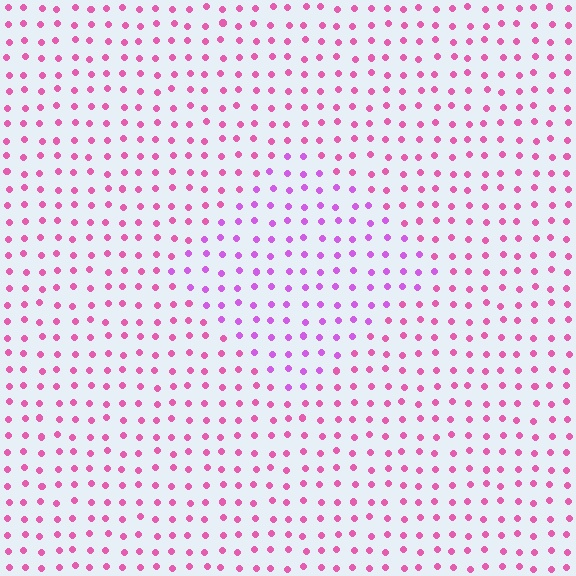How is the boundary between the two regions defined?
The boundary is defined purely by a slight shift in hue (about 32 degrees). Spacing, size, and orientation are identical on both sides.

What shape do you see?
I see a diamond.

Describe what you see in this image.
The image is filled with small pink elements in a uniform arrangement. A diamond-shaped region is visible where the elements are tinted to a slightly different hue, forming a subtle color boundary.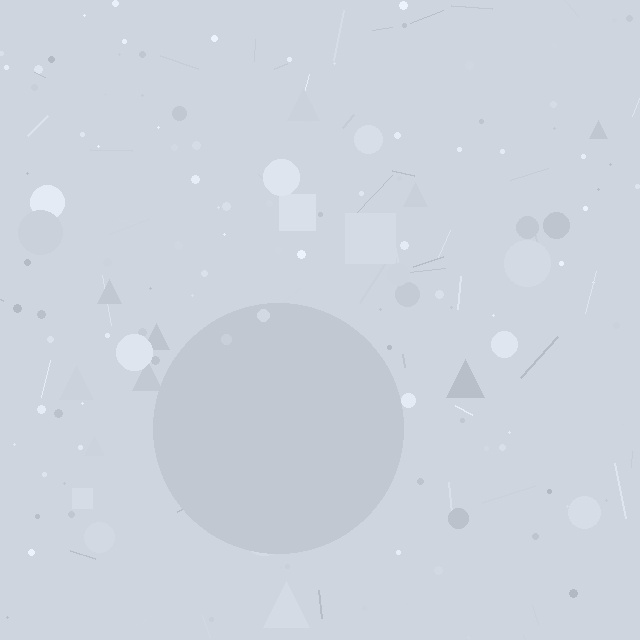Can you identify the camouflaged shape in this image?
The camouflaged shape is a circle.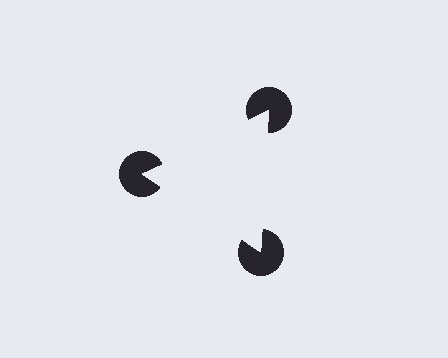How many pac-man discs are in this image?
There are 3 — one at each vertex of the illusory triangle.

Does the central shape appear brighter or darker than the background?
It typically appears slightly brighter than the background, even though no actual brightness change is drawn.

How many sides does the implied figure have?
3 sides.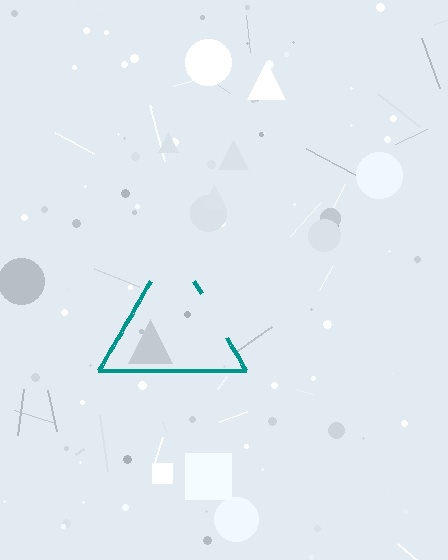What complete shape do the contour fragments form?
The contour fragments form a triangle.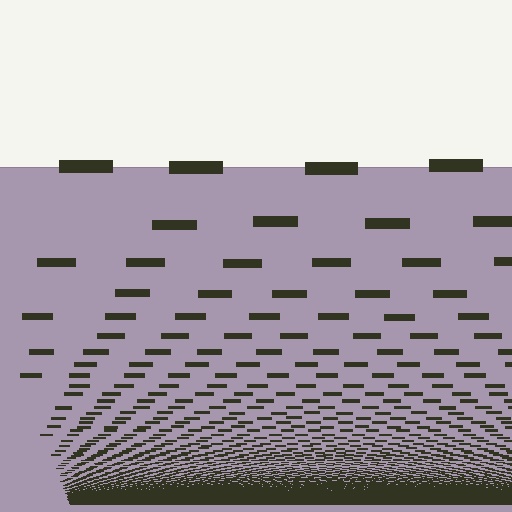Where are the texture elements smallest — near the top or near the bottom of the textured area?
Near the bottom.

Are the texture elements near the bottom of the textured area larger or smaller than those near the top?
Smaller. The gradient is inverted — elements near the bottom are smaller and denser.